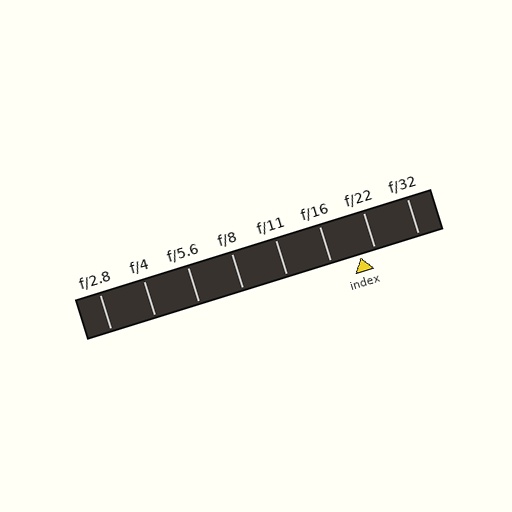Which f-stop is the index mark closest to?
The index mark is closest to f/22.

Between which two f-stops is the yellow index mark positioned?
The index mark is between f/16 and f/22.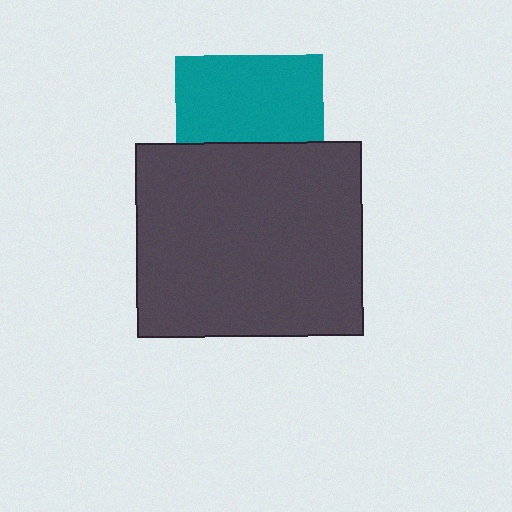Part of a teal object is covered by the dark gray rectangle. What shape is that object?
It is a square.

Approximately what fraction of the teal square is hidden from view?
Roughly 42% of the teal square is hidden behind the dark gray rectangle.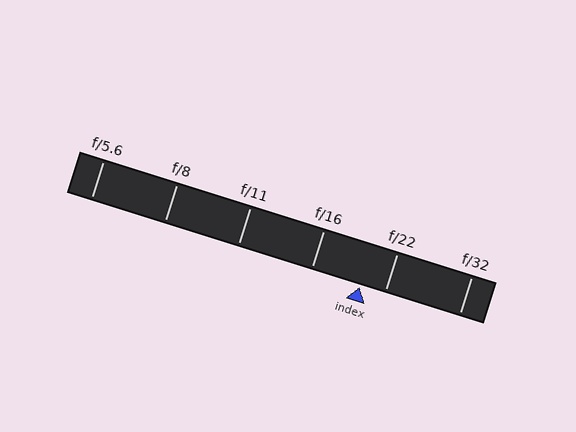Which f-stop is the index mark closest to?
The index mark is closest to f/22.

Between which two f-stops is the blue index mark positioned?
The index mark is between f/16 and f/22.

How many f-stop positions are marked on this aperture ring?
There are 6 f-stop positions marked.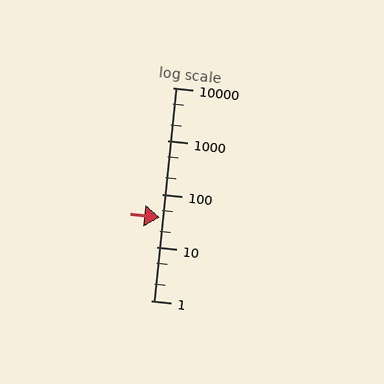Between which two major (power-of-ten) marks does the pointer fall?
The pointer is between 10 and 100.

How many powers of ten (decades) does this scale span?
The scale spans 4 decades, from 1 to 10000.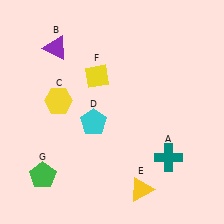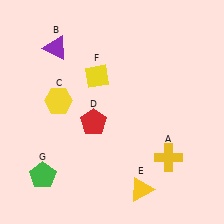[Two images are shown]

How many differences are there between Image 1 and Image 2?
There are 2 differences between the two images.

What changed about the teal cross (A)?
In Image 1, A is teal. In Image 2, it changed to yellow.